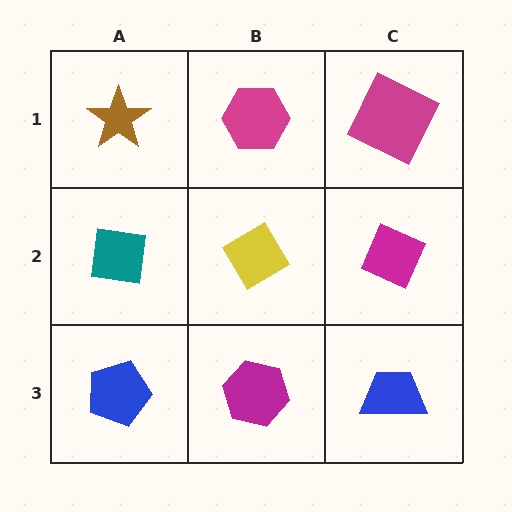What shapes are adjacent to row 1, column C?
A magenta diamond (row 2, column C), a magenta hexagon (row 1, column B).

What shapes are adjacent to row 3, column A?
A teal square (row 2, column A), a magenta hexagon (row 3, column B).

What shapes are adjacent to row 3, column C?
A magenta diamond (row 2, column C), a magenta hexagon (row 3, column B).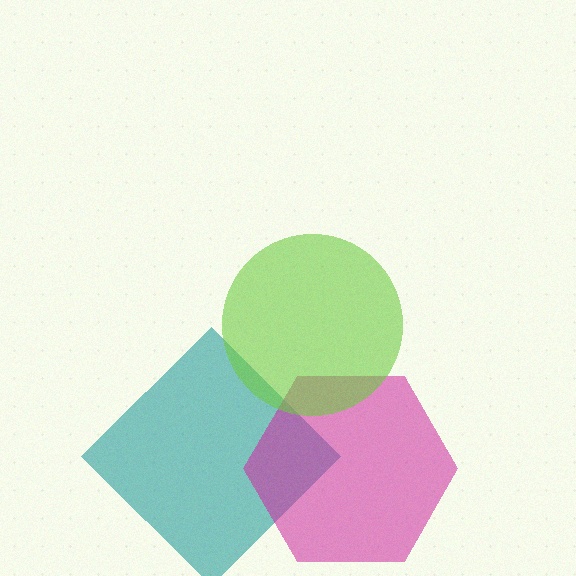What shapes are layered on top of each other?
The layered shapes are: a teal diamond, a magenta hexagon, a lime circle.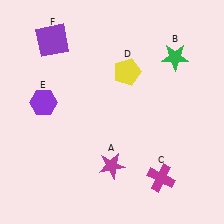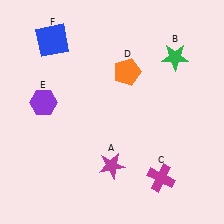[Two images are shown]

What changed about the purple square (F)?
In Image 1, F is purple. In Image 2, it changed to blue.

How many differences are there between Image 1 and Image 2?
There are 2 differences between the two images.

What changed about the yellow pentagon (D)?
In Image 1, D is yellow. In Image 2, it changed to orange.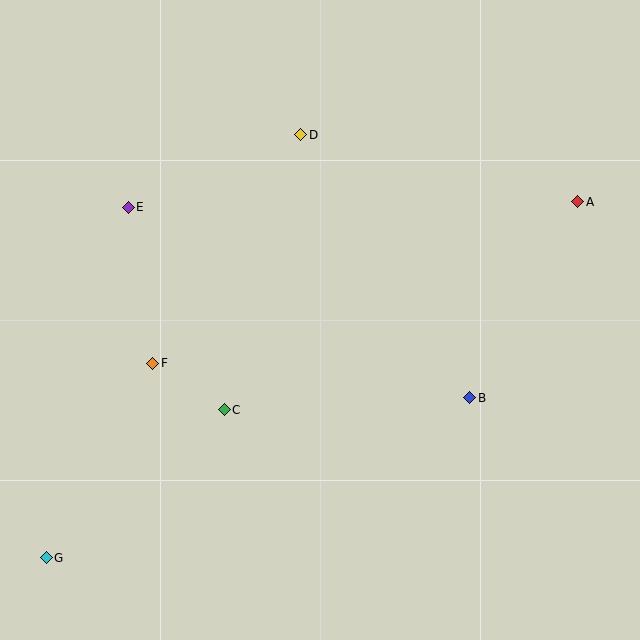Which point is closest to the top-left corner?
Point E is closest to the top-left corner.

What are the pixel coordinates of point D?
Point D is at (301, 135).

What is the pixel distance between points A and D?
The distance between A and D is 285 pixels.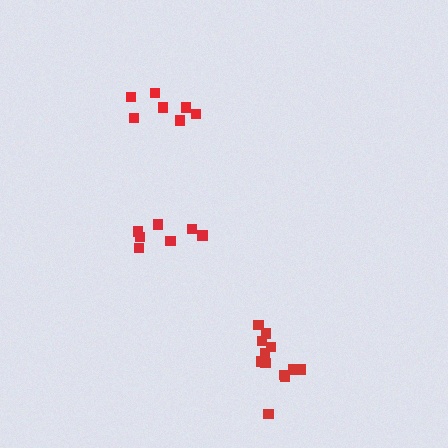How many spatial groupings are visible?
There are 3 spatial groupings.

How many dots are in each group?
Group 1: 7 dots, Group 2: 7 dots, Group 3: 12 dots (26 total).